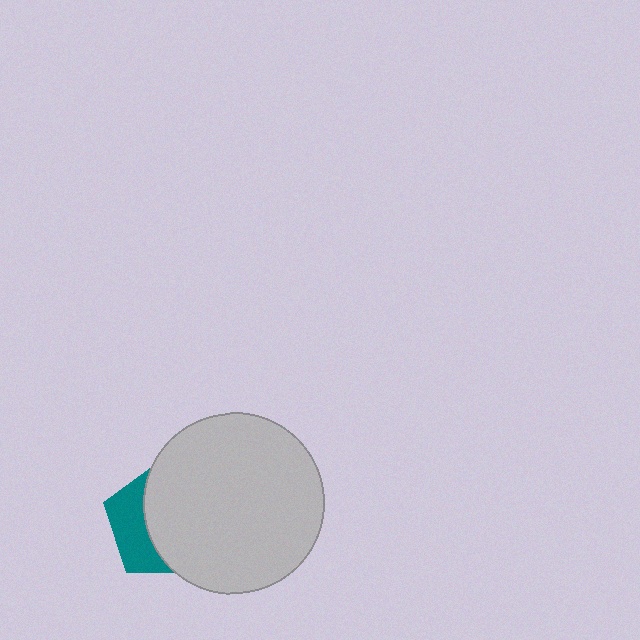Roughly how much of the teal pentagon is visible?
A small part of it is visible (roughly 35%).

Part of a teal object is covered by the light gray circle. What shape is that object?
It is a pentagon.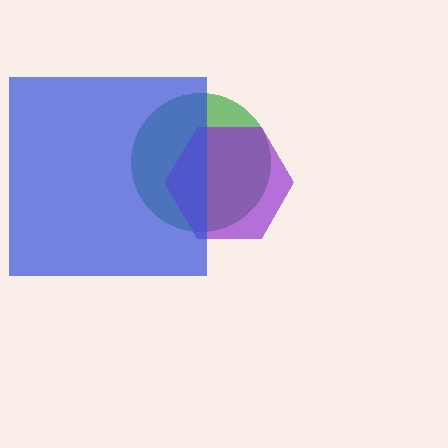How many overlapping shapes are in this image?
There are 3 overlapping shapes in the image.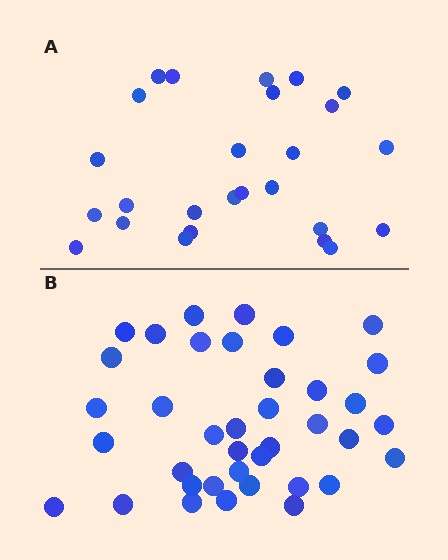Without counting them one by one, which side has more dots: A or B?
Region B (the bottom region) has more dots.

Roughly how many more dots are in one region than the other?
Region B has roughly 12 or so more dots than region A.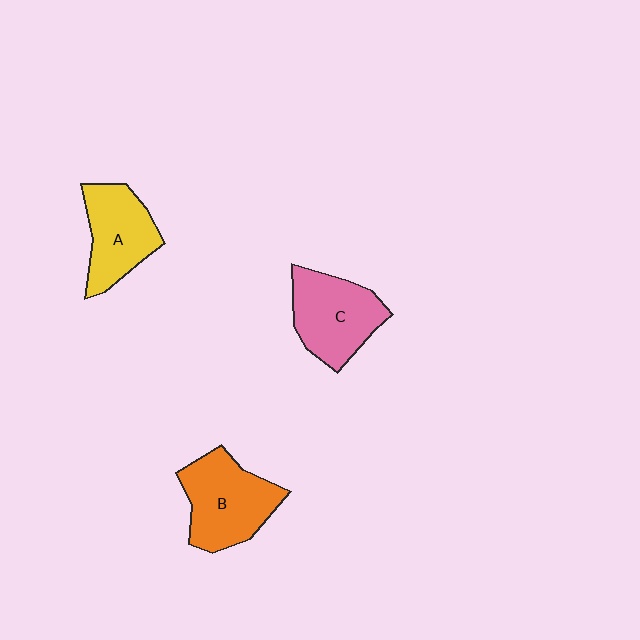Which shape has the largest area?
Shape B (orange).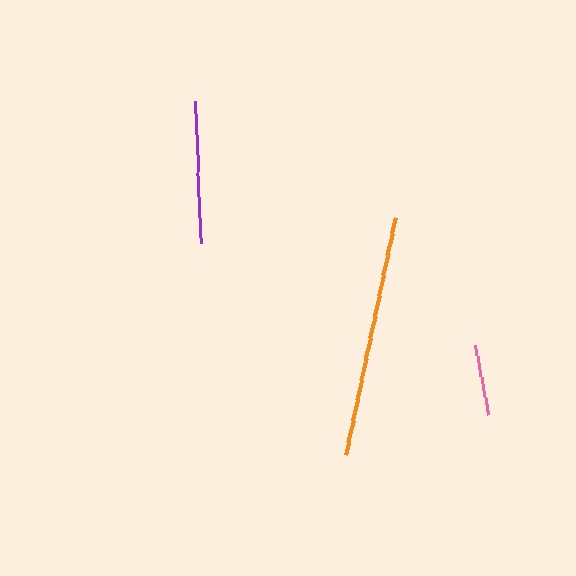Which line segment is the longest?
The orange line is the longest at approximately 243 pixels.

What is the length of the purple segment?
The purple segment is approximately 142 pixels long.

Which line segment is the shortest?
The pink line is the shortest at approximately 70 pixels.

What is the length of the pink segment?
The pink segment is approximately 70 pixels long.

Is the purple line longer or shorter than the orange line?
The orange line is longer than the purple line.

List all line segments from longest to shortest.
From longest to shortest: orange, purple, pink.